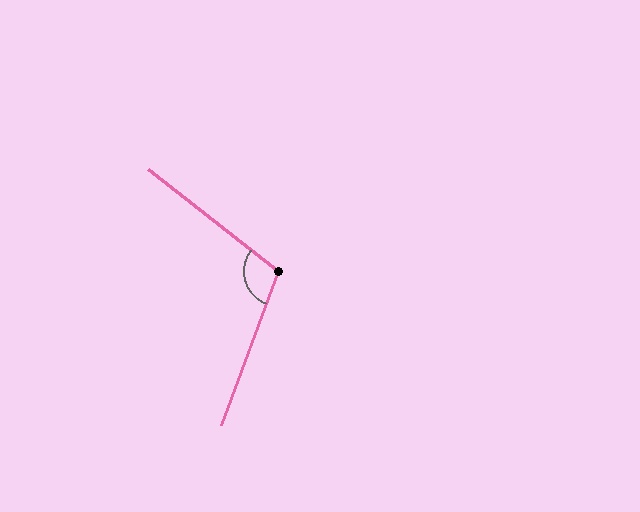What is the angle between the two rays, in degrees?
Approximately 108 degrees.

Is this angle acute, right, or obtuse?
It is obtuse.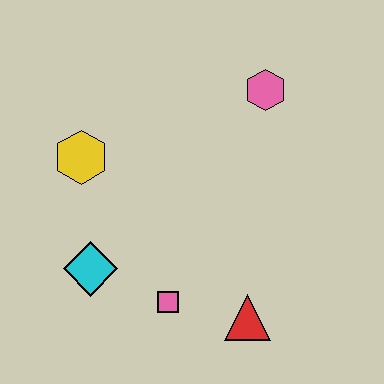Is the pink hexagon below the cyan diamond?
No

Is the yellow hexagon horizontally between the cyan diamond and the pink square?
No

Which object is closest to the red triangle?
The pink square is closest to the red triangle.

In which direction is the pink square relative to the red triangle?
The pink square is to the left of the red triangle.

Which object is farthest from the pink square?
The pink hexagon is farthest from the pink square.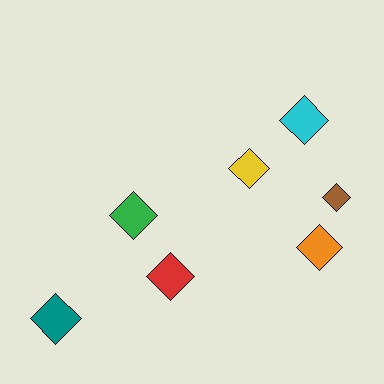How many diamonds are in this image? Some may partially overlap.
There are 7 diamonds.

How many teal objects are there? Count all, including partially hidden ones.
There is 1 teal object.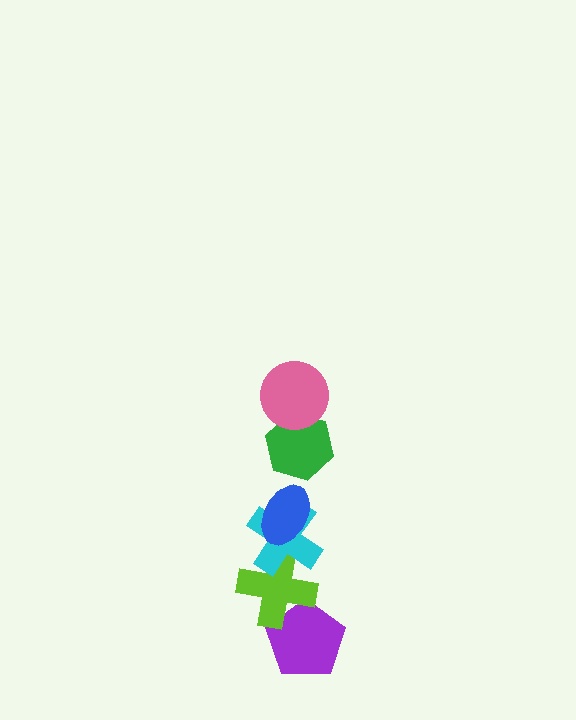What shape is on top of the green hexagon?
The pink circle is on top of the green hexagon.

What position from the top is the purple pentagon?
The purple pentagon is 6th from the top.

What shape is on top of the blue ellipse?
The green hexagon is on top of the blue ellipse.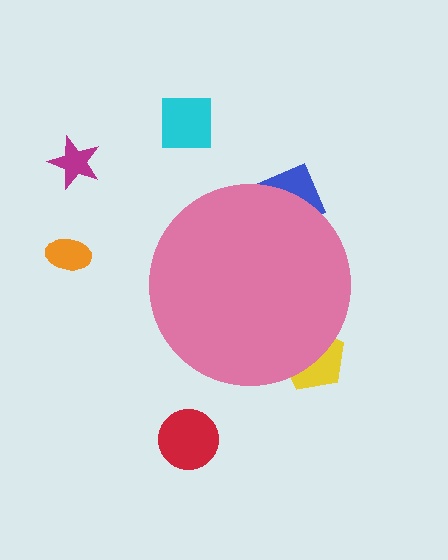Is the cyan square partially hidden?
No, the cyan square is fully visible.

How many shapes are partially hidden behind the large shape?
2 shapes are partially hidden.